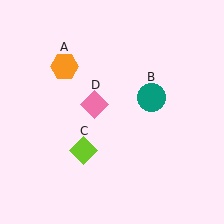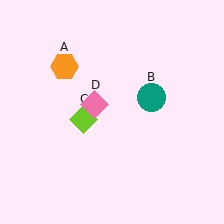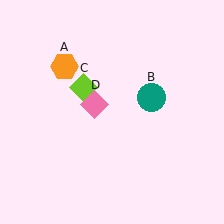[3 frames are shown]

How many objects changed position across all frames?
1 object changed position: lime diamond (object C).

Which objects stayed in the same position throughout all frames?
Orange hexagon (object A) and teal circle (object B) and pink diamond (object D) remained stationary.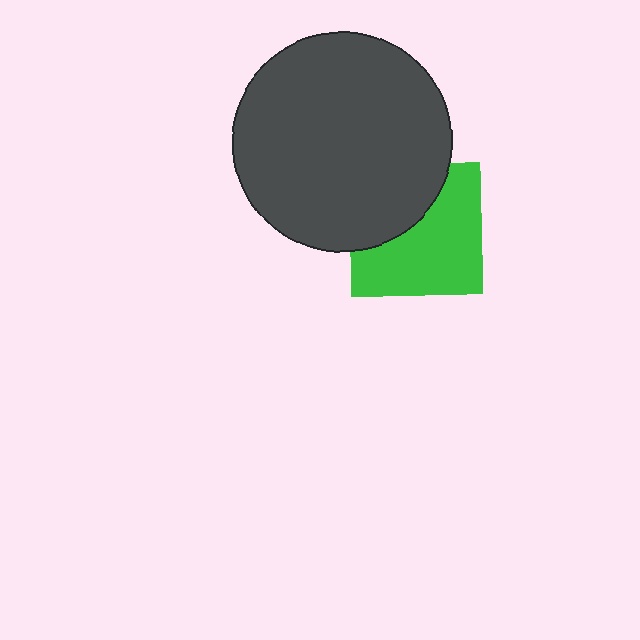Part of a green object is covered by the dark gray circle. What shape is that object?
It is a square.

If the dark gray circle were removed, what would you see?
You would see the complete green square.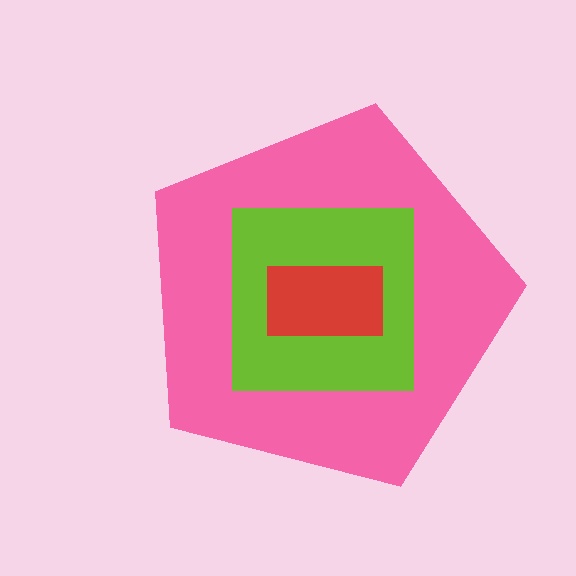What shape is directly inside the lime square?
The red rectangle.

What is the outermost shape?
The pink pentagon.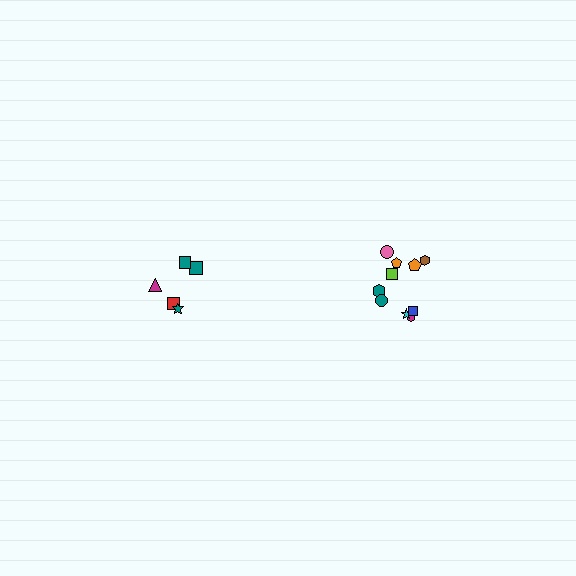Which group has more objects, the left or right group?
The right group.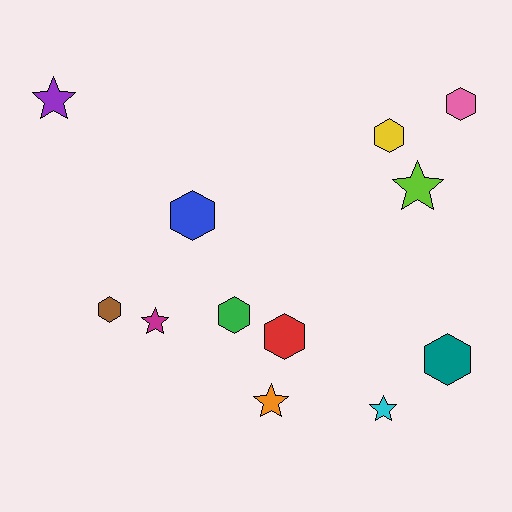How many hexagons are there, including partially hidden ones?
There are 7 hexagons.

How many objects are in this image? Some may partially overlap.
There are 12 objects.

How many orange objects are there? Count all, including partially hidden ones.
There is 1 orange object.